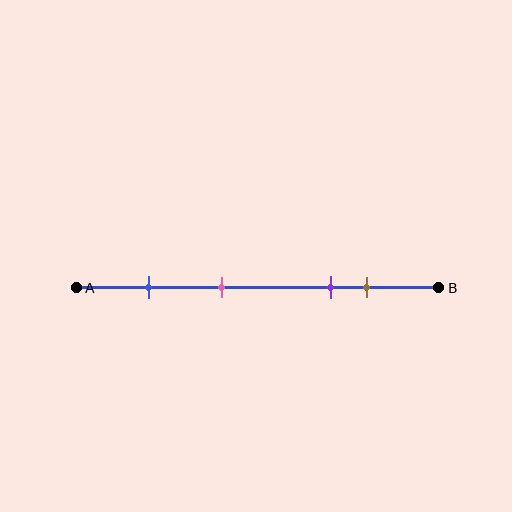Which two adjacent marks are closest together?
The purple and brown marks are the closest adjacent pair.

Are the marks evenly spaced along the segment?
No, the marks are not evenly spaced.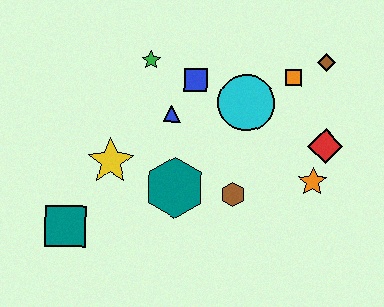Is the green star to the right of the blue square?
No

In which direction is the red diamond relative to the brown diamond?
The red diamond is below the brown diamond.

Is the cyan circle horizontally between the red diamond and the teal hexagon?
Yes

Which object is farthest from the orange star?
The teal square is farthest from the orange star.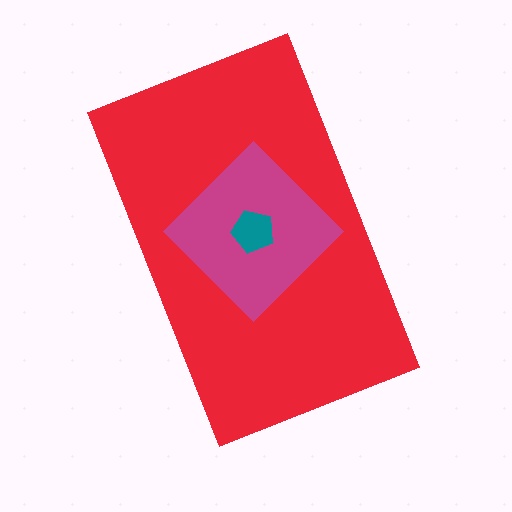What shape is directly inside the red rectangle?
The magenta diamond.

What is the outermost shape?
The red rectangle.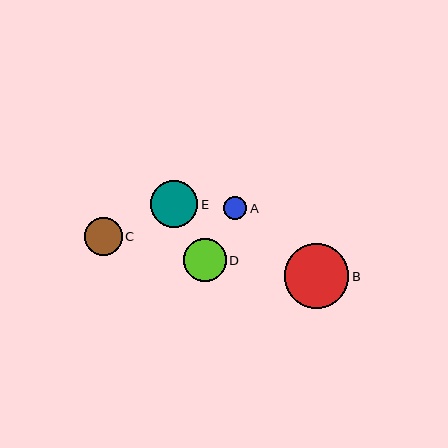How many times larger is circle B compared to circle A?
Circle B is approximately 2.8 times the size of circle A.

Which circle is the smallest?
Circle A is the smallest with a size of approximately 23 pixels.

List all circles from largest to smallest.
From largest to smallest: B, E, D, C, A.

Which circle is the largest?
Circle B is the largest with a size of approximately 64 pixels.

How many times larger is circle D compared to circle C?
Circle D is approximately 1.1 times the size of circle C.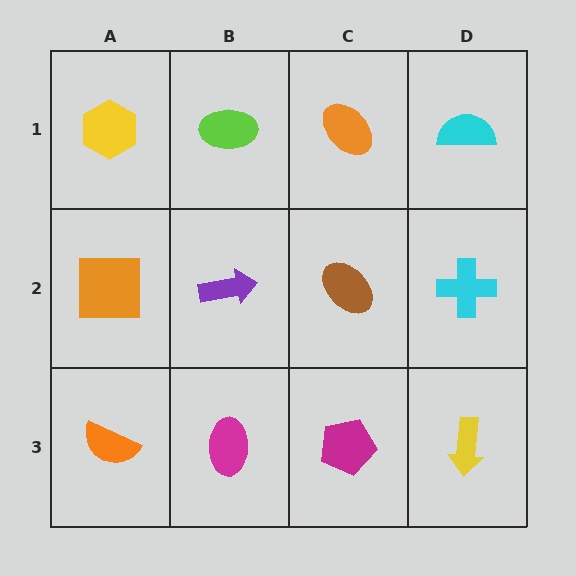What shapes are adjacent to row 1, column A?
An orange square (row 2, column A), a lime ellipse (row 1, column B).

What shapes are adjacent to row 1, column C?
A brown ellipse (row 2, column C), a lime ellipse (row 1, column B), a cyan semicircle (row 1, column D).